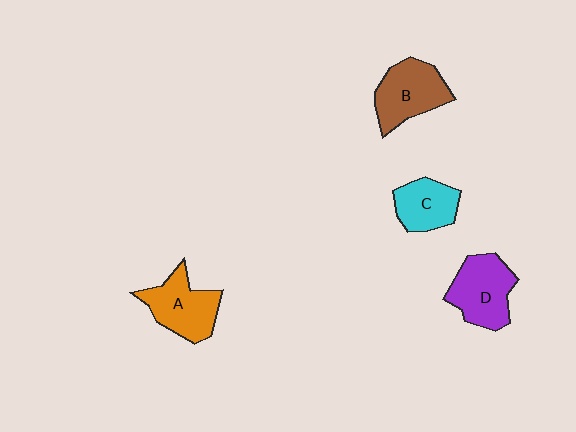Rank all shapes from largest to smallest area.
From largest to smallest: D (purple), B (brown), A (orange), C (cyan).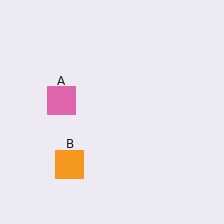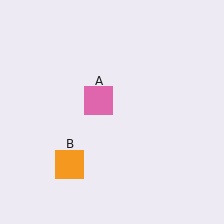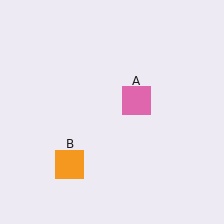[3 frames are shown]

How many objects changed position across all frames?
1 object changed position: pink square (object A).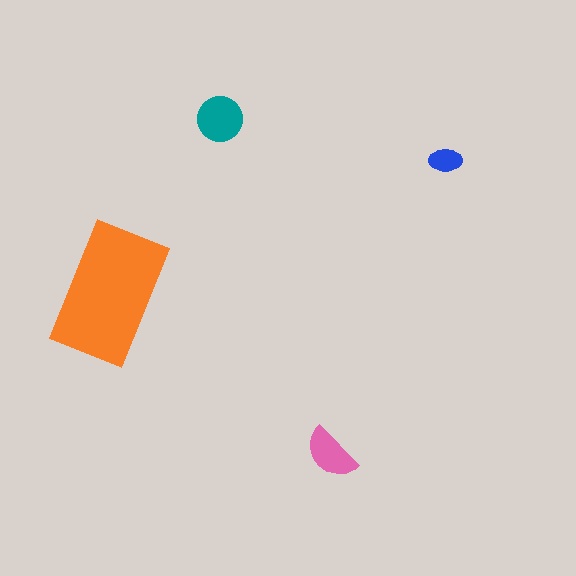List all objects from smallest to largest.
The blue ellipse, the pink semicircle, the teal circle, the orange rectangle.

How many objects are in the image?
There are 4 objects in the image.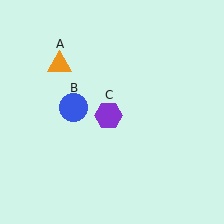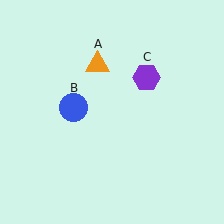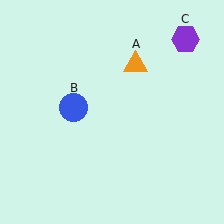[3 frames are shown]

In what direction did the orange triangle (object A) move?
The orange triangle (object A) moved right.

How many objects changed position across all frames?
2 objects changed position: orange triangle (object A), purple hexagon (object C).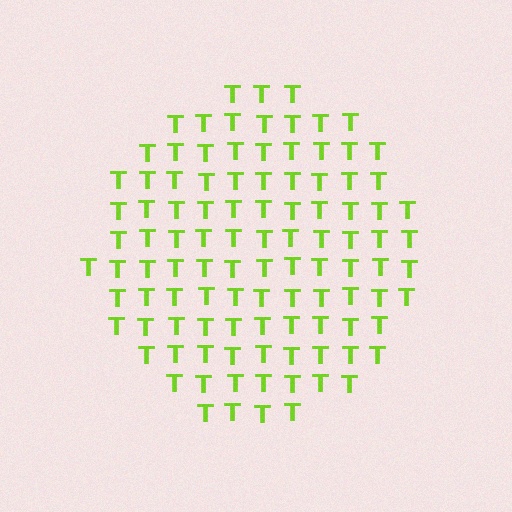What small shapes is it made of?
It is made of small letter T's.